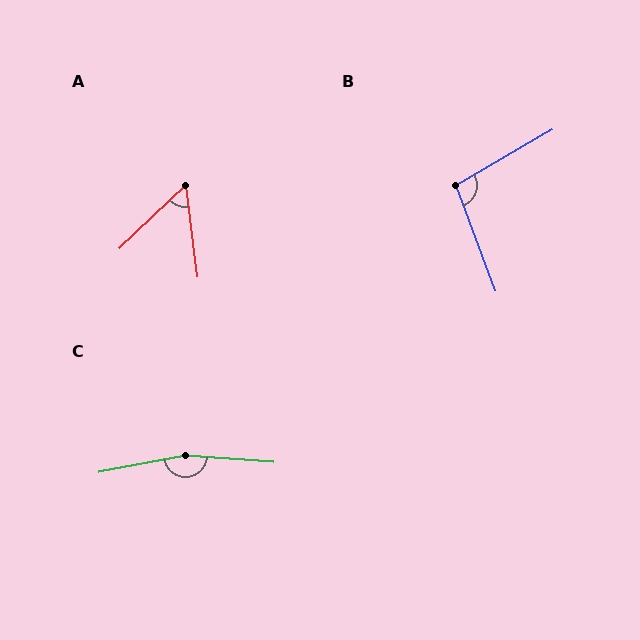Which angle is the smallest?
A, at approximately 54 degrees.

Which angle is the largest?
C, at approximately 165 degrees.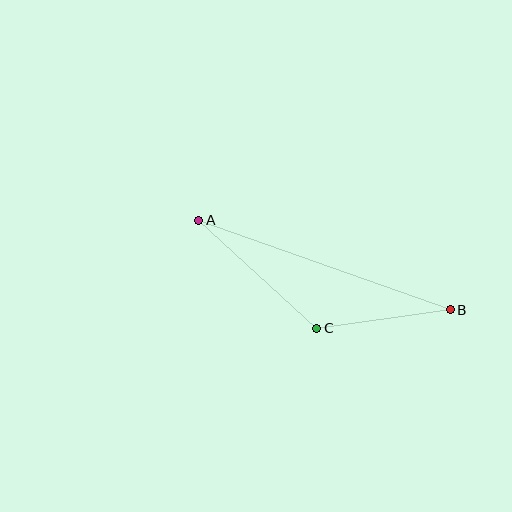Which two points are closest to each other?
Points B and C are closest to each other.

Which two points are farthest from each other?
Points A and B are farthest from each other.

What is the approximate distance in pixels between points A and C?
The distance between A and C is approximately 160 pixels.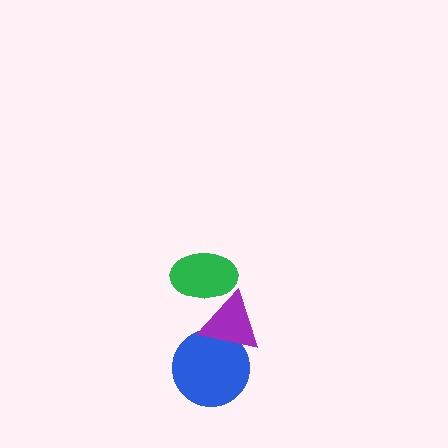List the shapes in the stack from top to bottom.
From top to bottom: the green ellipse, the purple triangle, the blue circle.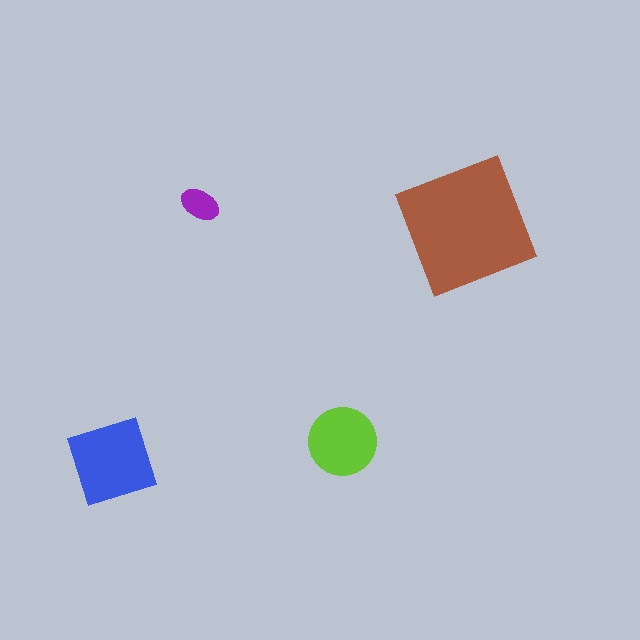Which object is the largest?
The brown square.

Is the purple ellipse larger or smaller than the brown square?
Smaller.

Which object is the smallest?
The purple ellipse.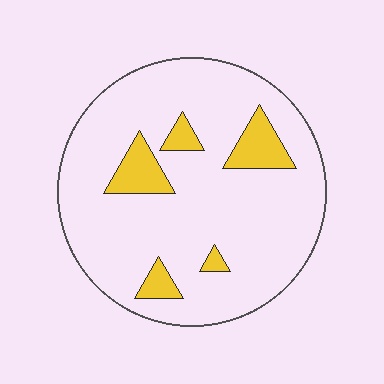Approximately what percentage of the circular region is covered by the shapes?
Approximately 15%.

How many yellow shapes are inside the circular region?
5.